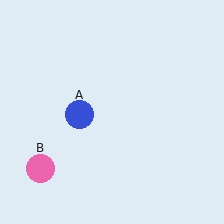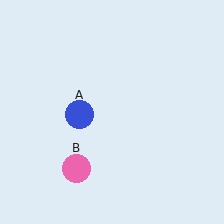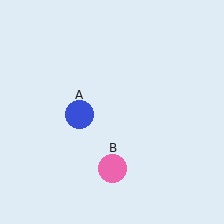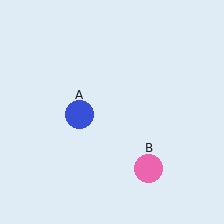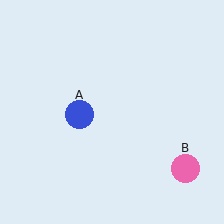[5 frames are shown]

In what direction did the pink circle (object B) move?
The pink circle (object B) moved right.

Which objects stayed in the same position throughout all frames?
Blue circle (object A) remained stationary.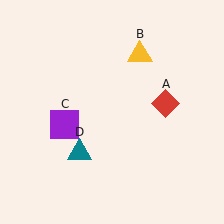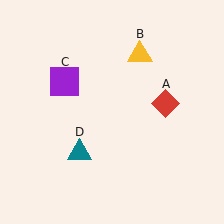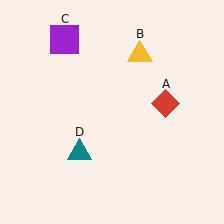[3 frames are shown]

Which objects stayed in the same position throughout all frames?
Red diamond (object A) and yellow triangle (object B) and teal triangle (object D) remained stationary.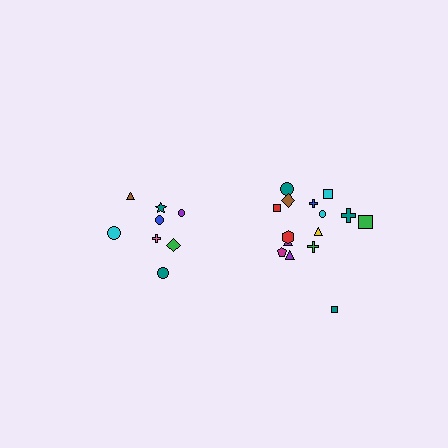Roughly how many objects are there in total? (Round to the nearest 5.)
Roughly 25 objects in total.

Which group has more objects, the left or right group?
The right group.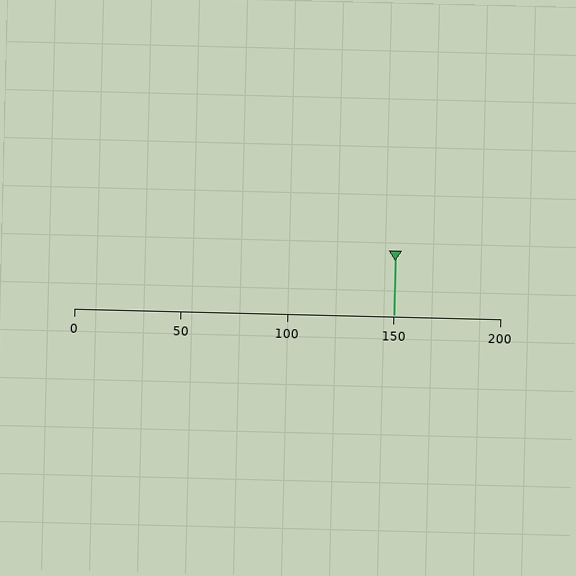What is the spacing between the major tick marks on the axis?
The major ticks are spaced 50 apart.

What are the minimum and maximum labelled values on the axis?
The axis runs from 0 to 200.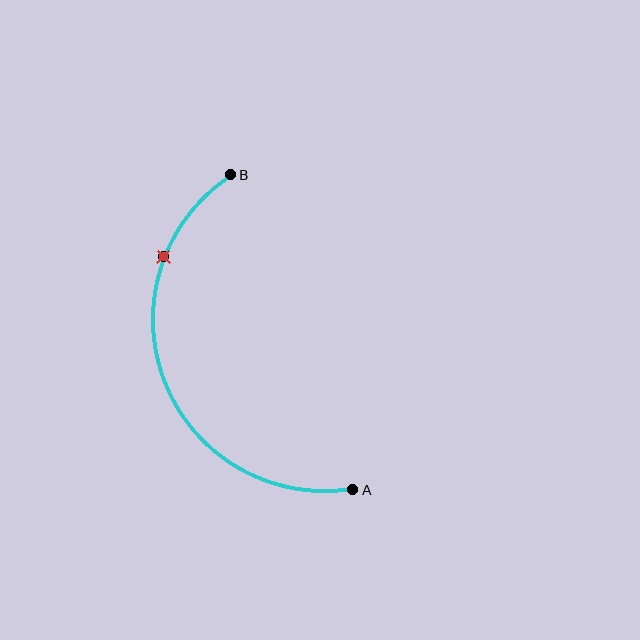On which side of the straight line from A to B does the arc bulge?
The arc bulges to the left of the straight line connecting A and B.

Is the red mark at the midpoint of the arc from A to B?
No. The red mark lies on the arc but is closer to endpoint B. The arc midpoint would be at the point on the curve equidistant along the arc from both A and B.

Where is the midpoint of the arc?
The arc midpoint is the point on the curve farthest from the straight line joining A and B. It sits to the left of that line.